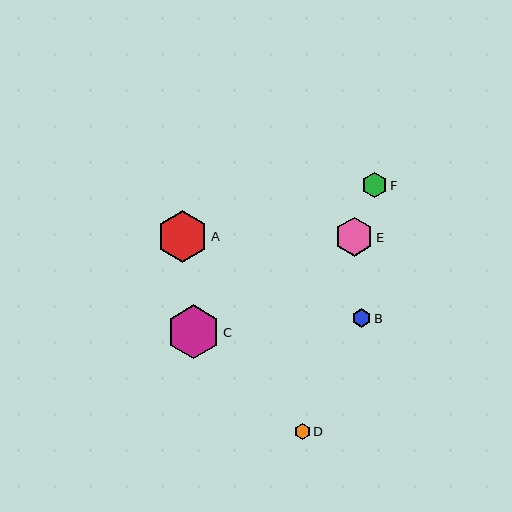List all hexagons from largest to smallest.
From largest to smallest: C, A, E, F, B, D.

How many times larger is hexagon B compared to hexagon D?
Hexagon B is approximately 1.2 times the size of hexagon D.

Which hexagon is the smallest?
Hexagon D is the smallest with a size of approximately 16 pixels.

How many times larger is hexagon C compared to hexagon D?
Hexagon C is approximately 3.3 times the size of hexagon D.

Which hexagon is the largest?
Hexagon C is the largest with a size of approximately 54 pixels.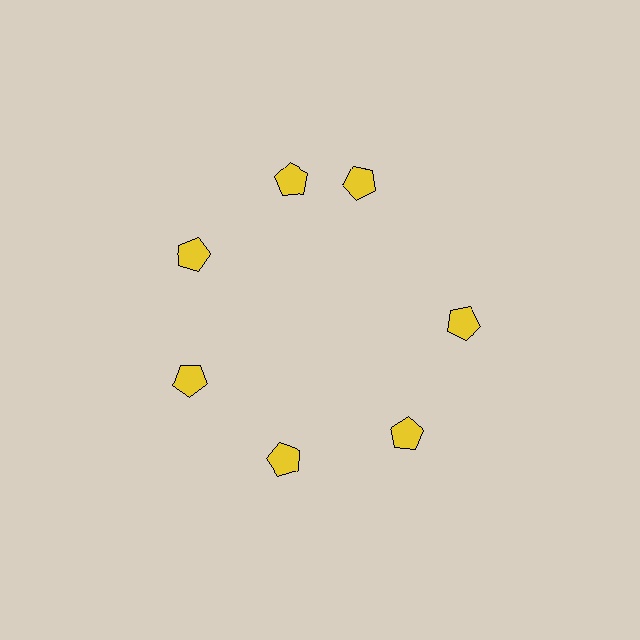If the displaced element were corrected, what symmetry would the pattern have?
It would have 7-fold rotational symmetry — the pattern would map onto itself every 51 degrees.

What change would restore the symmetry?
The symmetry would be restored by rotating it back into even spacing with its neighbors so that all 7 pentagons sit at equal angles and equal distance from the center.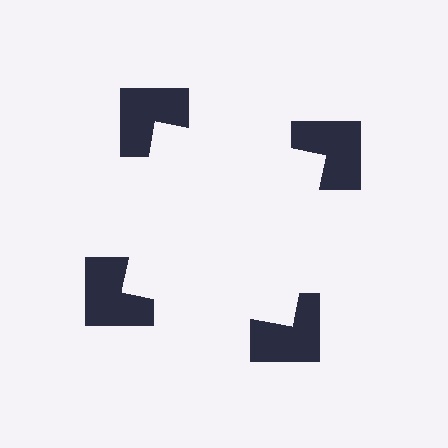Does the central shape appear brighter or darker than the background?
It typically appears slightly brighter than the background, even though no actual brightness change is drawn.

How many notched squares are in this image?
There are 4 — one at each vertex of the illusory square.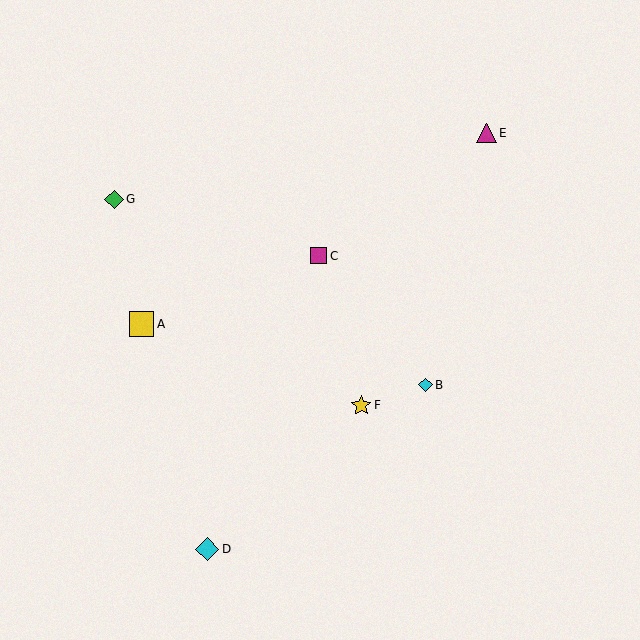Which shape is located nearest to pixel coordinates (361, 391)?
The yellow star (labeled F) at (361, 405) is nearest to that location.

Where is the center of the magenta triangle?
The center of the magenta triangle is at (487, 133).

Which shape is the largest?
The yellow square (labeled A) is the largest.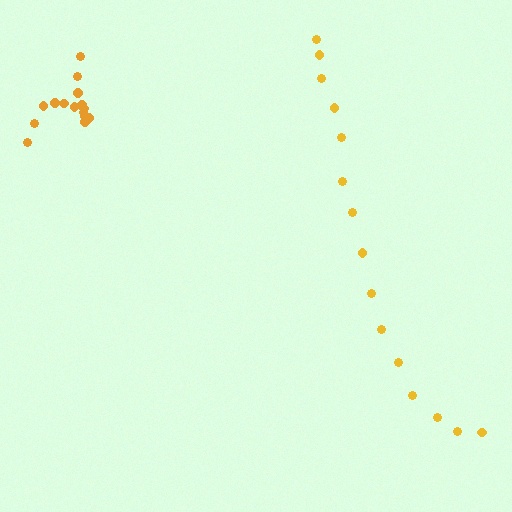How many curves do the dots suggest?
There are 2 distinct paths.